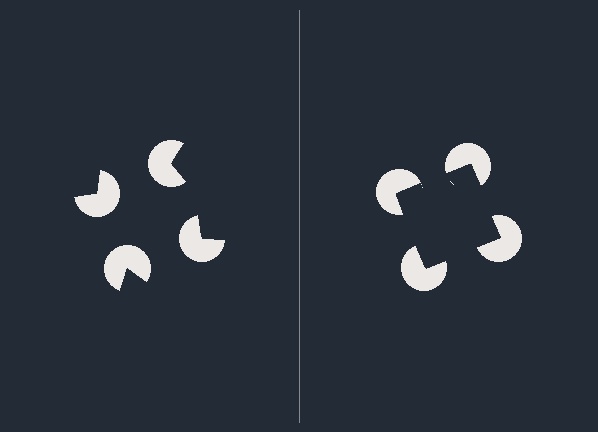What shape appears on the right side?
An illusory square.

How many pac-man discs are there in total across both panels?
8 — 4 on each side.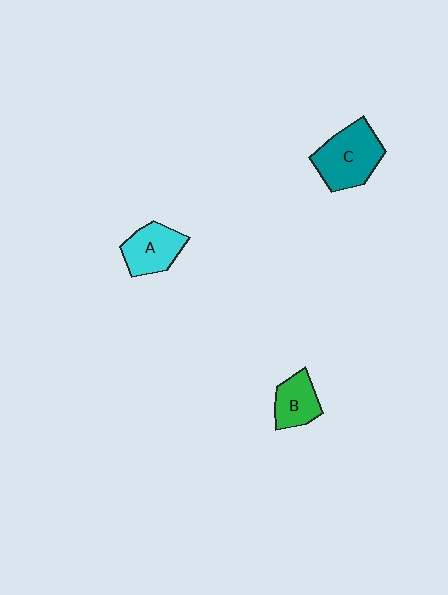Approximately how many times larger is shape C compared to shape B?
Approximately 1.6 times.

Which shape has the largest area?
Shape C (teal).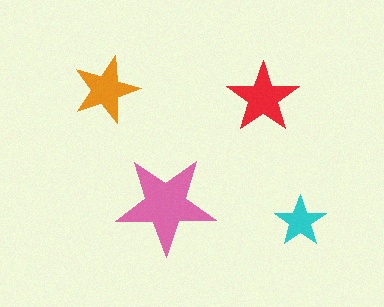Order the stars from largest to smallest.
the pink one, the red one, the orange one, the cyan one.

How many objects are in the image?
There are 4 objects in the image.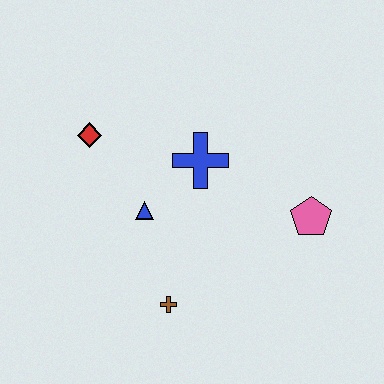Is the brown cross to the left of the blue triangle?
No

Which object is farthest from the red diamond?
The pink pentagon is farthest from the red diamond.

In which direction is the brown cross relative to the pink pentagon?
The brown cross is to the left of the pink pentagon.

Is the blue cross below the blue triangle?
No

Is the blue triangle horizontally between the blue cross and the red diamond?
Yes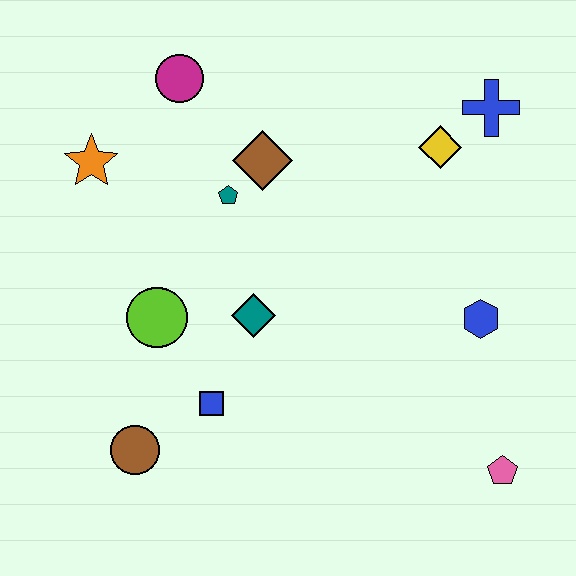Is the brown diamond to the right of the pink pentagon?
No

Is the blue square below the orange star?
Yes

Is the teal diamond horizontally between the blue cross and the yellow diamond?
No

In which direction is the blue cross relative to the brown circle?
The blue cross is to the right of the brown circle.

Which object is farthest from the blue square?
The blue cross is farthest from the blue square.